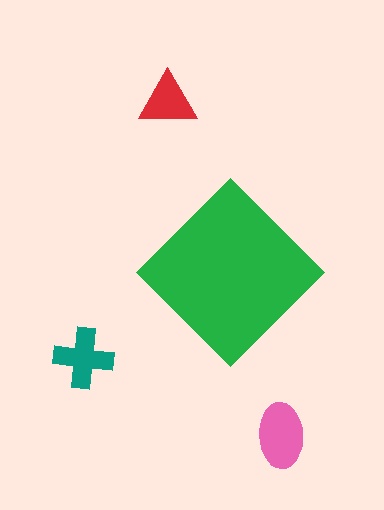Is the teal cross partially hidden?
No, the teal cross is fully visible.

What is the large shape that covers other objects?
A green diamond.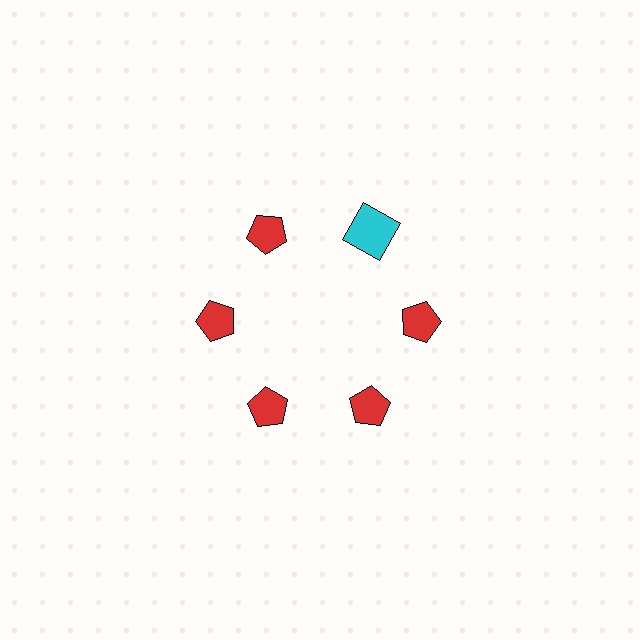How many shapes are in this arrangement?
There are 6 shapes arranged in a ring pattern.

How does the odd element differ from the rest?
It differs in both color (cyan instead of red) and shape (square instead of pentagon).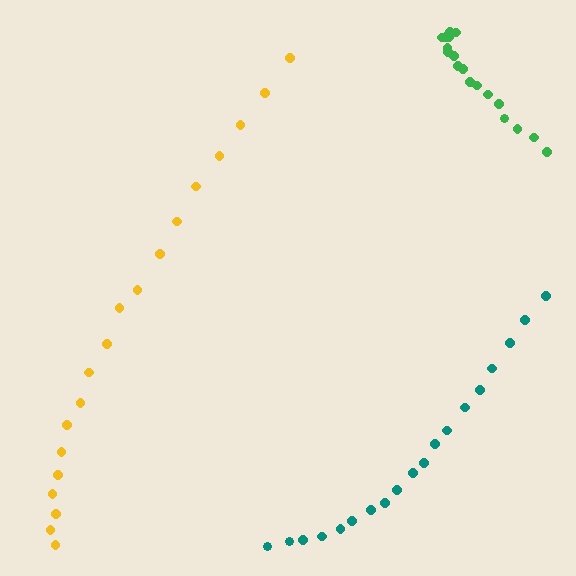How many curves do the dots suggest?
There are 3 distinct paths.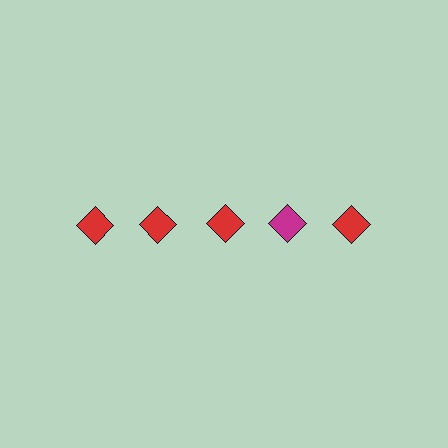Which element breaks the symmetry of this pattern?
The magenta diamond in the top row, second from right column breaks the symmetry. All other shapes are red diamonds.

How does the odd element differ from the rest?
It has a different color: magenta instead of red.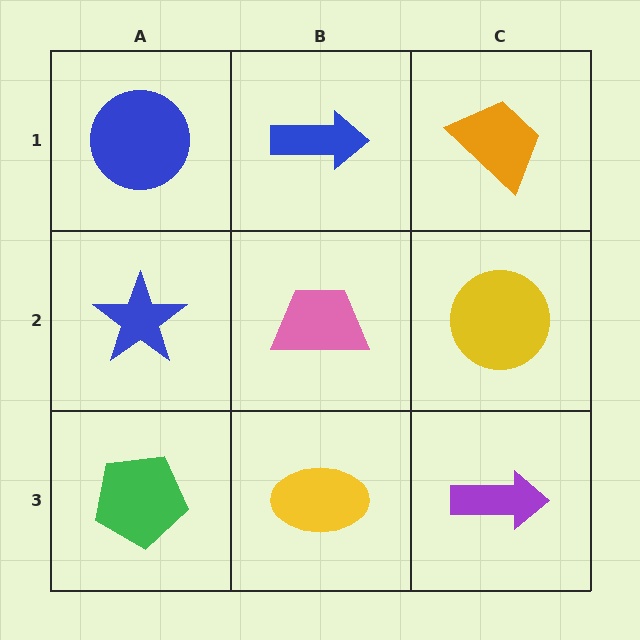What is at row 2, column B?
A pink trapezoid.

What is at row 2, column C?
A yellow circle.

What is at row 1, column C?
An orange trapezoid.